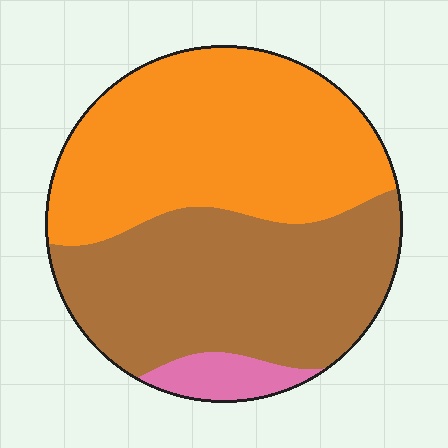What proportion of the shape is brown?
Brown covers around 45% of the shape.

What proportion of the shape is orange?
Orange covers 48% of the shape.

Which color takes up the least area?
Pink, at roughly 5%.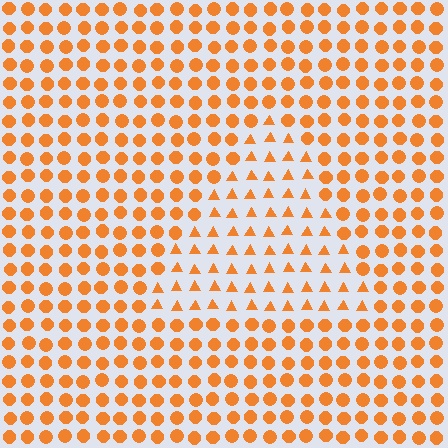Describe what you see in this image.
The image is filled with small orange elements arranged in a uniform grid. A triangle-shaped region contains triangles, while the surrounding area contains circles. The boundary is defined purely by the change in element shape.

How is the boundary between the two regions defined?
The boundary is defined by a change in element shape: triangles inside vs. circles outside. All elements share the same color and spacing.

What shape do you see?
I see a triangle.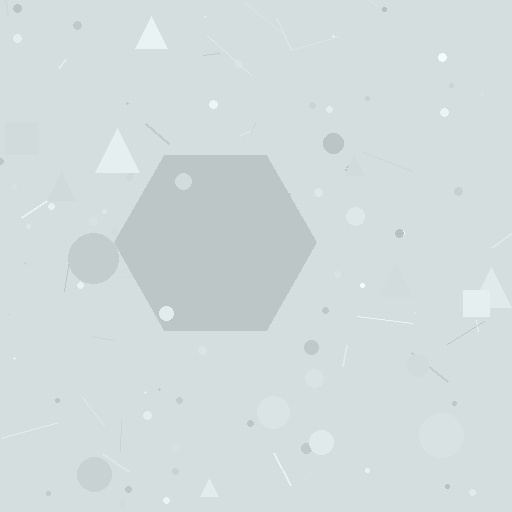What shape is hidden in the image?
A hexagon is hidden in the image.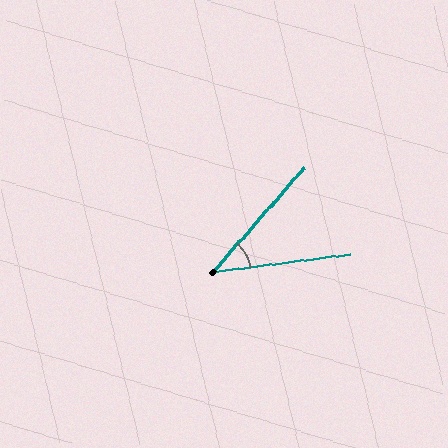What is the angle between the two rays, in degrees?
Approximately 42 degrees.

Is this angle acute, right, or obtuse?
It is acute.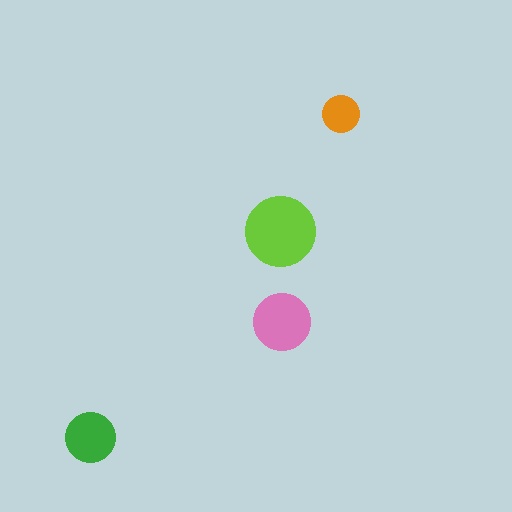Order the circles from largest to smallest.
the lime one, the pink one, the green one, the orange one.